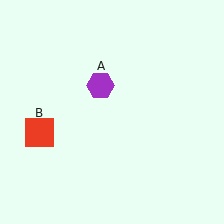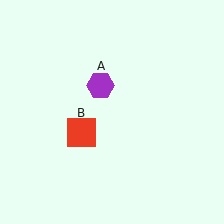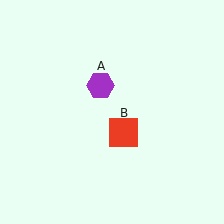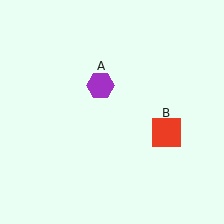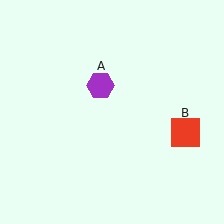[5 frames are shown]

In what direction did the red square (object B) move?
The red square (object B) moved right.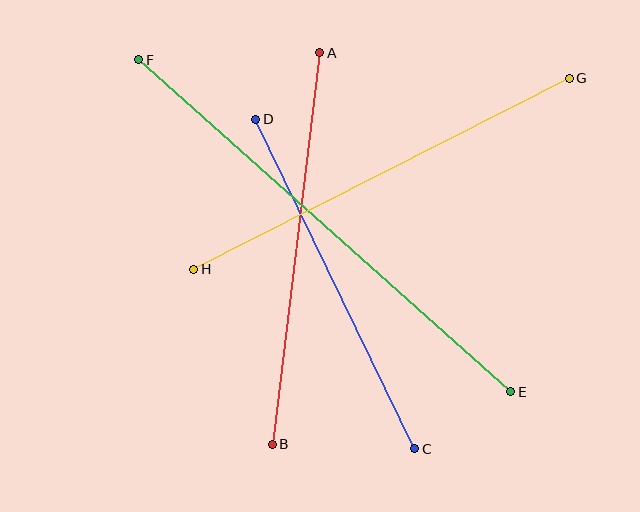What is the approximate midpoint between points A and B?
The midpoint is at approximately (296, 248) pixels.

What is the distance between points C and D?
The distance is approximately 366 pixels.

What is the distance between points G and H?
The distance is approximately 421 pixels.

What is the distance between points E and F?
The distance is approximately 498 pixels.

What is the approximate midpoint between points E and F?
The midpoint is at approximately (325, 226) pixels.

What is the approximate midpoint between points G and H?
The midpoint is at approximately (381, 174) pixels.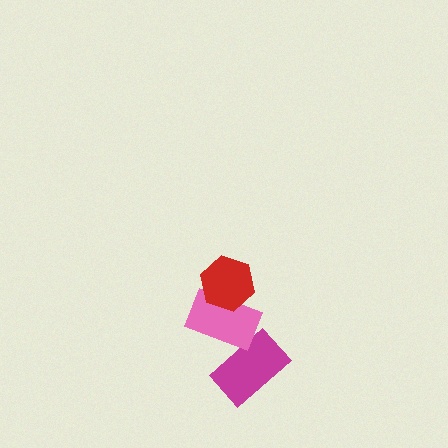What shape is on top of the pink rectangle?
The red hexagon is on top of the pink rectangle.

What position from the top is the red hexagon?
The red hexagon is 1st from the top.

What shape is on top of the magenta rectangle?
The pink rectangle is on top of the magenta rectangle.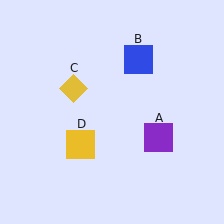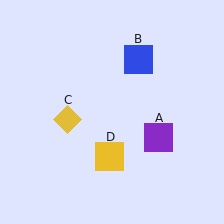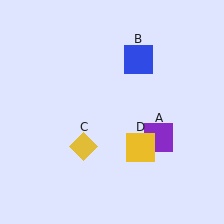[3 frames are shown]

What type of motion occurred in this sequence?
The yellow diamond (object C), yellow square (object D) rotated counterclockwise around the center of the scene.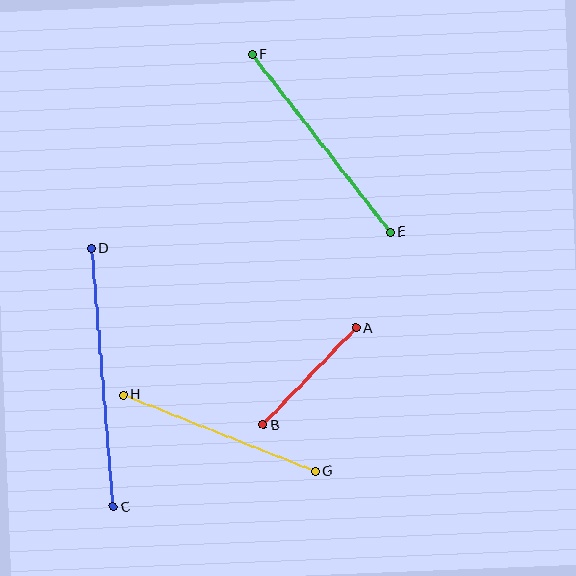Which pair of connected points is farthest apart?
Points C and D are farthest apart.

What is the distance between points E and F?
The distance is approximately 225 pixels.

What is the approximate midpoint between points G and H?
The midpoint is at approximately (220, 433) pixels.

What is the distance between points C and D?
The distance is approximately 259 pixels.